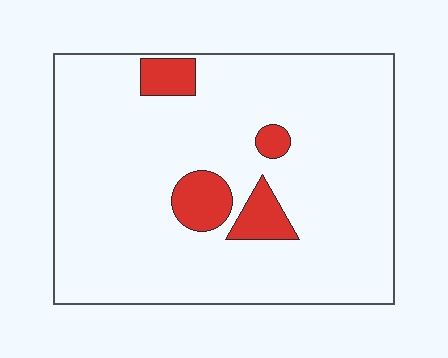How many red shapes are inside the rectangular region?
4.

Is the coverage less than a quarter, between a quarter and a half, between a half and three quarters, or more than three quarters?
Less than a quarter.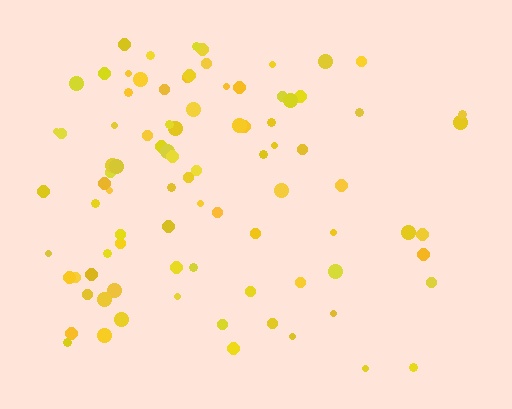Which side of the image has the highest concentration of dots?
The left.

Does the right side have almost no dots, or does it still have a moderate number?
Still a moderate number, just noticeably fewer than the left.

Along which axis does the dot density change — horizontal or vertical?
Horizontal.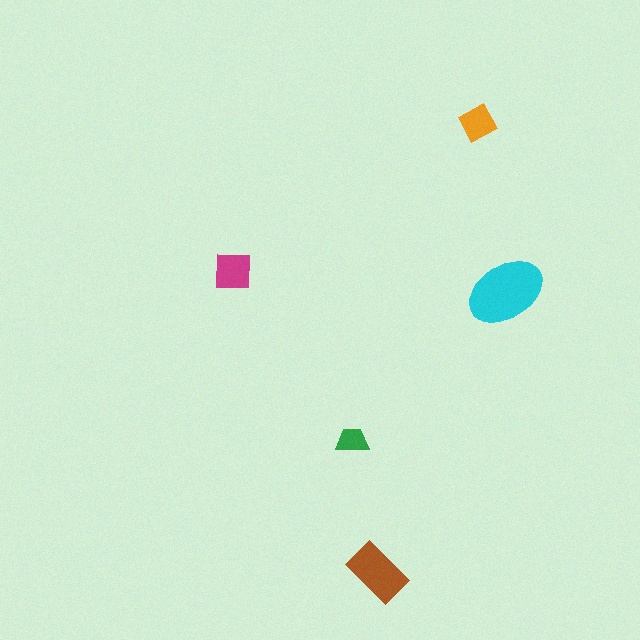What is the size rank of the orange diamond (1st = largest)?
4th.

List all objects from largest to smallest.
The cyan ellipse, the brown rectangle, the magenta square, the orange diamond, the green trapezoid.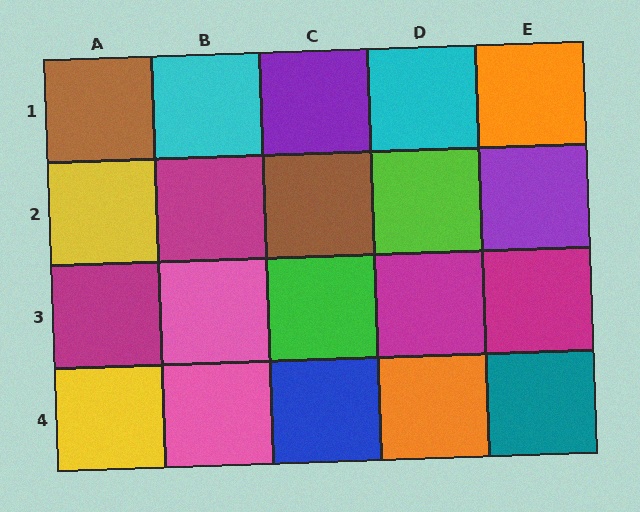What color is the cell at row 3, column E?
Magenta.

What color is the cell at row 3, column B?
Pink.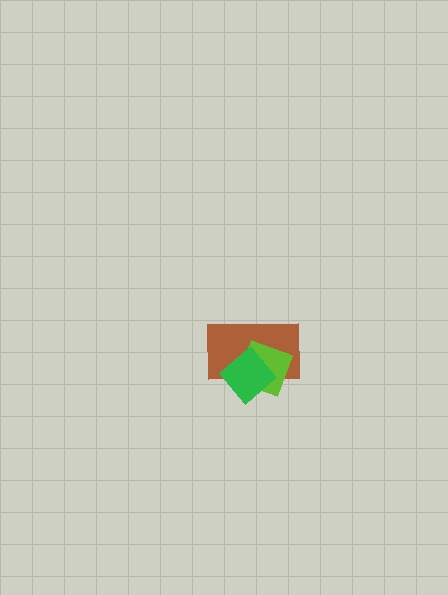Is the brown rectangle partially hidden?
Yes, it is partially covered by another shape.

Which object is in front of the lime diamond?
The green diamond is in front of the lime diamond.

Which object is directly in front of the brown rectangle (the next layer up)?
The lime diamond is directly in front of the brown rectangle.